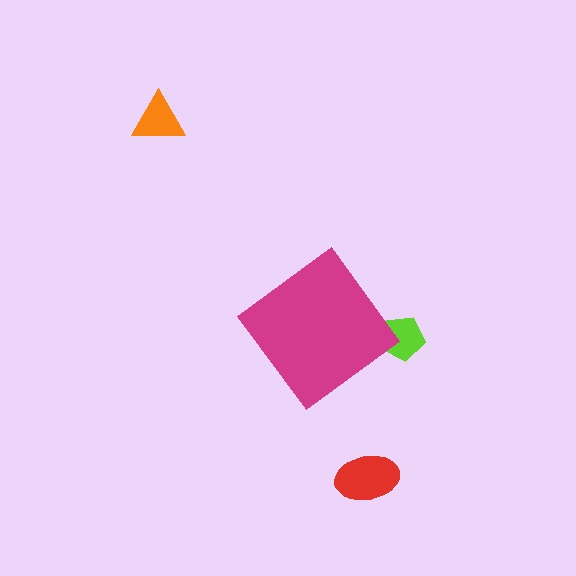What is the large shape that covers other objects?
A magenta diamond.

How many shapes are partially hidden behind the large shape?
1 shape is partially hidden.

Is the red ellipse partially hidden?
No, the red ellipse is fully visible.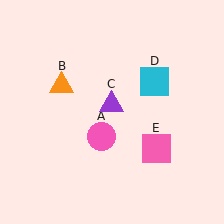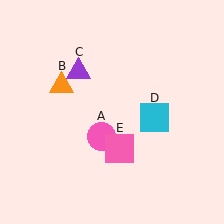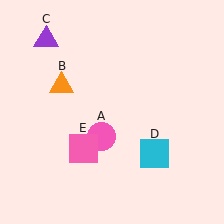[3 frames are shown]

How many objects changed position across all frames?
3 objects changed position: purple triangle (object C), cyan square (object D), pink square (object E).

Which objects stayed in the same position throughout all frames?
Pink circle (object A) and orange triangle (object B) remained stationary.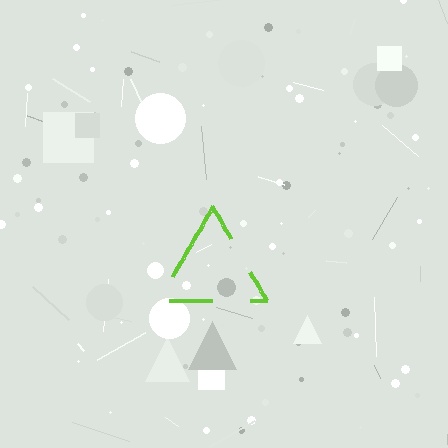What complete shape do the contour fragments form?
The contour fragments form a triangle.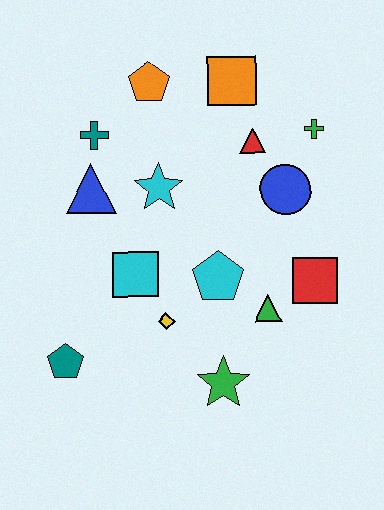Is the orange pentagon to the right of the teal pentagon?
Yes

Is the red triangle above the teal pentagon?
Yes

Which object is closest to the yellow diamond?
The cyan square is closest to the yellow diamond.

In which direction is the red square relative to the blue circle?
The red square is below the blue circle.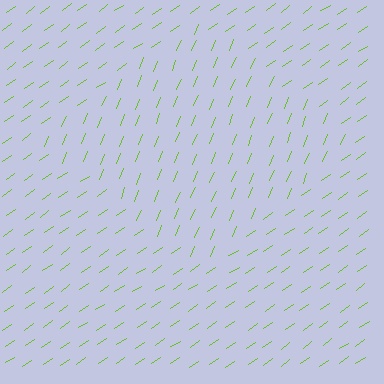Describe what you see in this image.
The image is filled with small lime line segments. A diamond region in the image has lines oriented differently from the surrounding lines, creating a visible texture boundary.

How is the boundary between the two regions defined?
The boundary is defined purely by a change in line orientation (approximately 33 degrees difference). All lines are the same color and thickness.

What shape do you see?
I see a diamond.